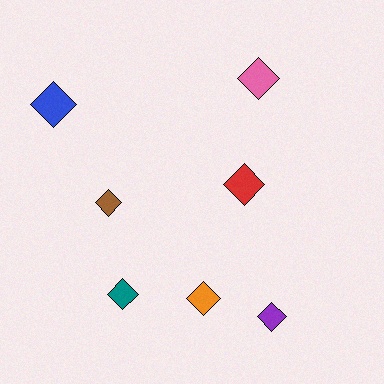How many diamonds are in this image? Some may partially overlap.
There are 7 diamonds.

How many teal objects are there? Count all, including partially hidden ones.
There is 1 teal object.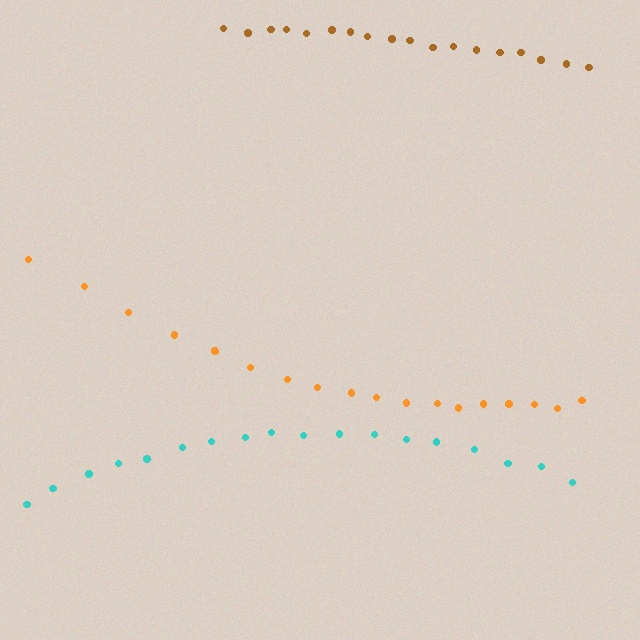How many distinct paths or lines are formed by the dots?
There are 3 distinct paths.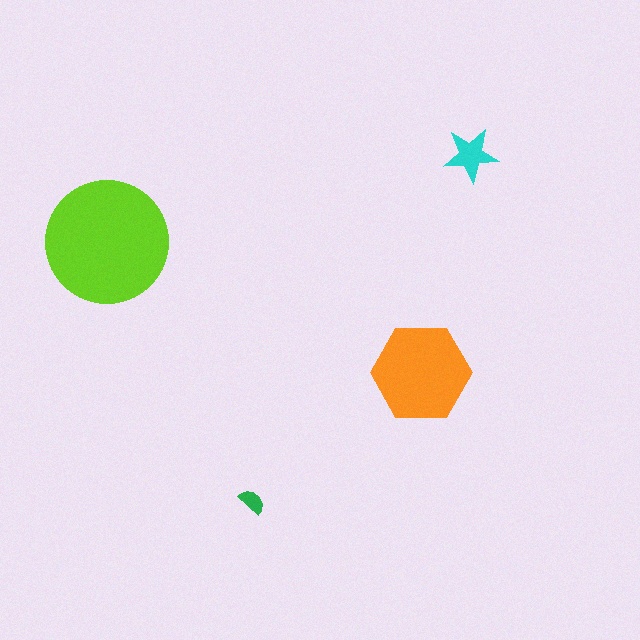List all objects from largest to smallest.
The lime circle, the orange hexagon, the cyan star, the green semicircle.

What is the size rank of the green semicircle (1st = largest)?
4th.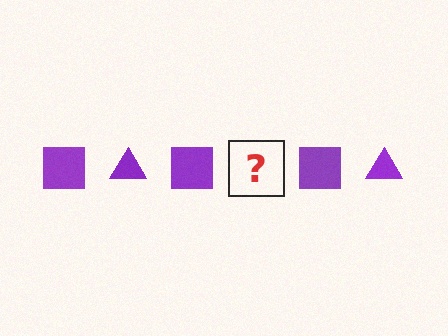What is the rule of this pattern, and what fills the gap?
The rule is that the pattern cycles through square, triangle shapes in purple. The gap should be filled with a purple triangle.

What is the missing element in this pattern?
The missing element is a purple triangle.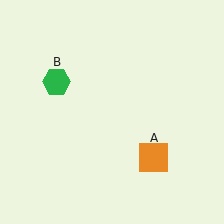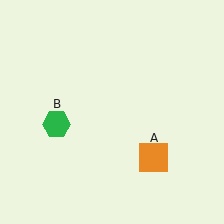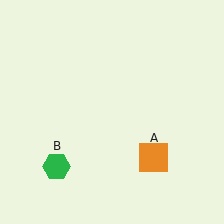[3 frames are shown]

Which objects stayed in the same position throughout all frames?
Orange square (object A) remained stationary.